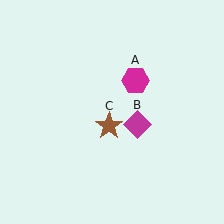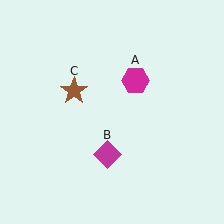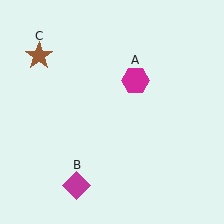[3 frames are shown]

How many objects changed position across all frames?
2 objects changed position: magenta diamond (object B), brown star (object C).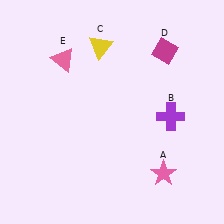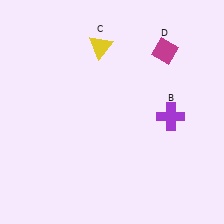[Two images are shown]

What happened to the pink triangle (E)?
The pink triangle (E) was removed in Image 2. It was in the top-left area of Image 1.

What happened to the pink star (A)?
The pink star (A) was removed in Image 2. It was in the bottom-right area of Image 1.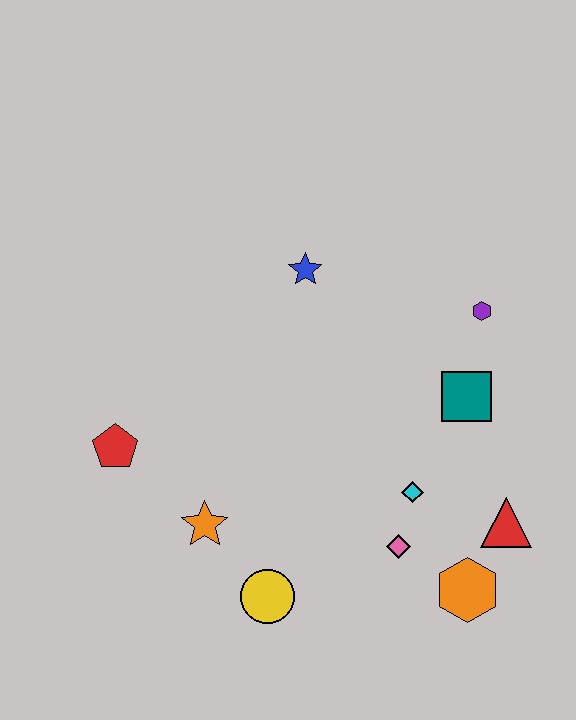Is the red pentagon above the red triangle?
Yes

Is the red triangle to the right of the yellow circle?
Yes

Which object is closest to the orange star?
The yellow circle is closest to the orange star.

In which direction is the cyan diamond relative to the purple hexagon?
The cyan diamond is below the purple hexagon.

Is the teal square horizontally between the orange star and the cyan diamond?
No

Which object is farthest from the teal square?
The red pentagon is farthest from the teal square.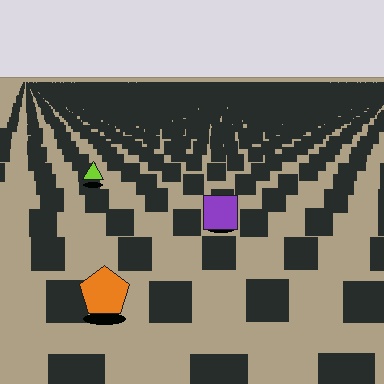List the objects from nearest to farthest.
From nearest to farthest: the orange pentagon, the purple square, the lime triangle.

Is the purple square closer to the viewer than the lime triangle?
Yes. The purple square is closer — you can tell from the texture gradient: the ground texture is coarser near it.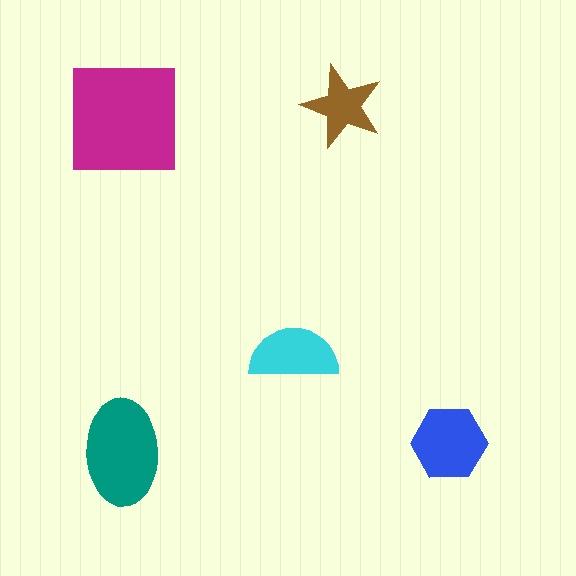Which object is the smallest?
The brown star.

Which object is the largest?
The magenta square.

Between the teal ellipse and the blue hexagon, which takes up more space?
The teal ellipse.